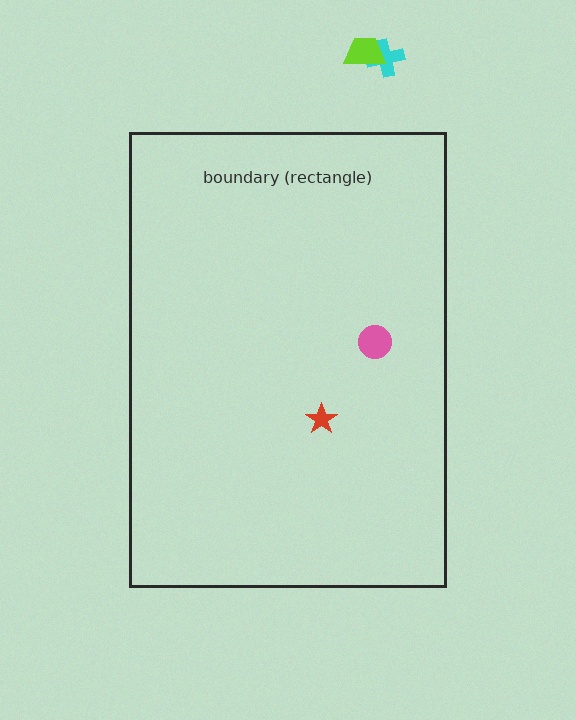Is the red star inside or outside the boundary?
Inside.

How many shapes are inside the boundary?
2 inside, 2 outside.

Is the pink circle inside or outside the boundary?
Inside.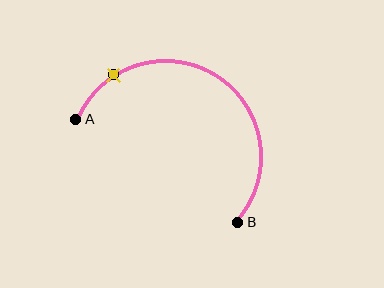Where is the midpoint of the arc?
The arc midpoint is the point on the curve farthest from the straight line joining A and B. It sits above that line.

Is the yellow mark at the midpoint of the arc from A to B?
No. The yellow mark lies on the arc but is closer to endpoint A. The arc midpoint would be at the point on the curve equidistant along the arc from both A and B.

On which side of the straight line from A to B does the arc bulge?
The arc bulges above the straight line connecting A and B.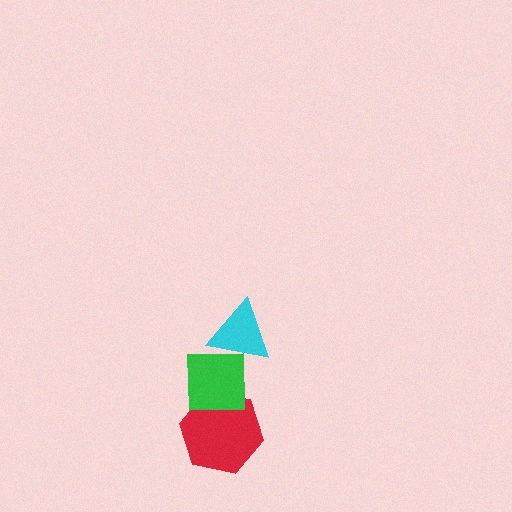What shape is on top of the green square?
The cyan triangle is on top of the green square.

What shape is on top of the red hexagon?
The green square is on top of the red hexagon.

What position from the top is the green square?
The green square is 2nd from the top.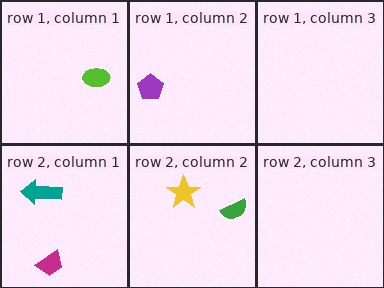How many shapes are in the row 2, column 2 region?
2.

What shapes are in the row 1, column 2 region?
The purple pentagon.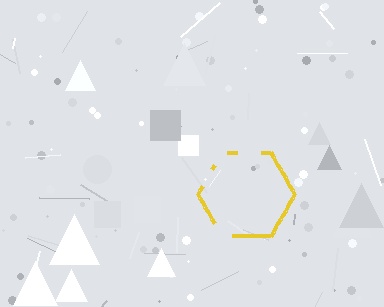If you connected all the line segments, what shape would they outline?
They would outline a hexagon.